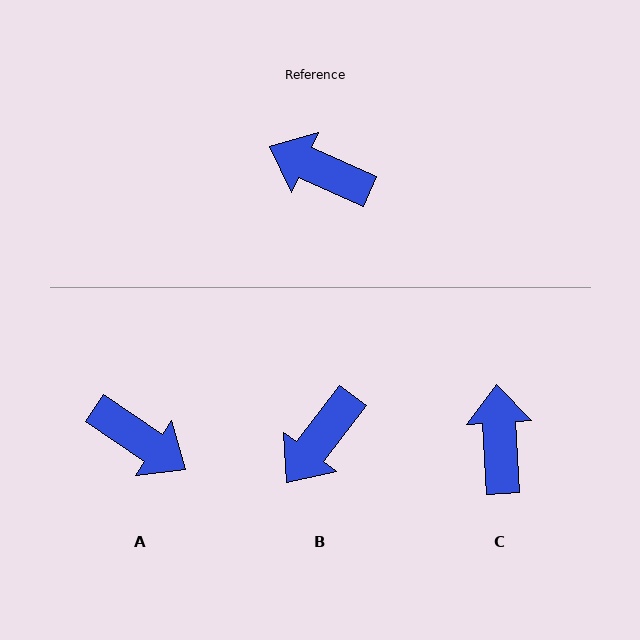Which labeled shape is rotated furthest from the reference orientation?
A, about 170 degrees away.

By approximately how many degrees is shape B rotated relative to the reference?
Approximately 77 degrees counter-clockwise.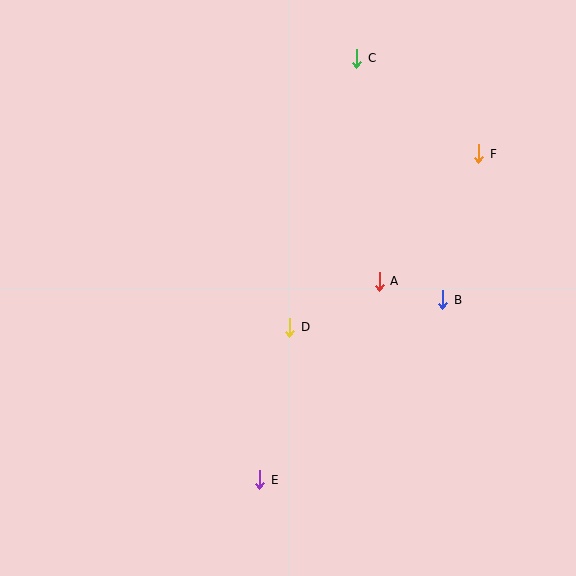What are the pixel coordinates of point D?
Point D is at (290, 327).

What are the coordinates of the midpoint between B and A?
The midpoint between B and A is at (411, 290).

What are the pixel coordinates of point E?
Point E is at (260, 480).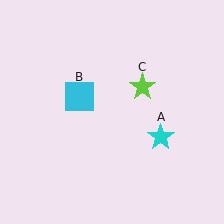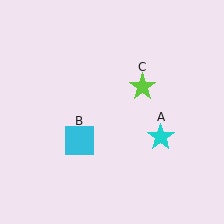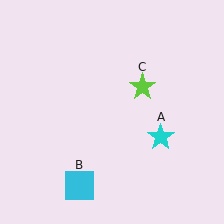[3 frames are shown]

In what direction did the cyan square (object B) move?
The cyan square (object B) moved down.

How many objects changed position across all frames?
1 object changed position: cyan square (object B).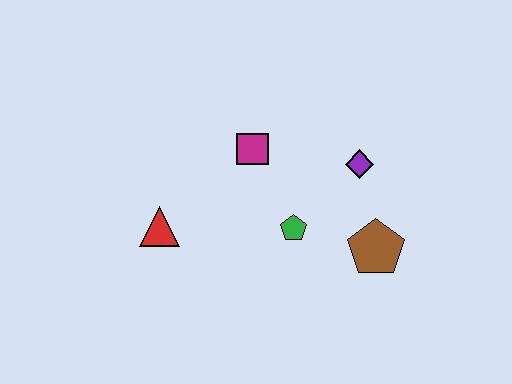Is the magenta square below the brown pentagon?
No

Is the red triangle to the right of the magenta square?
No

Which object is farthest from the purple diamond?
The red triangle is farthest from the purple diamond.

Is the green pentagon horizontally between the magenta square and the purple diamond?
Yes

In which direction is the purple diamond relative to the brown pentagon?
The purple diamond is above the brown pentagon.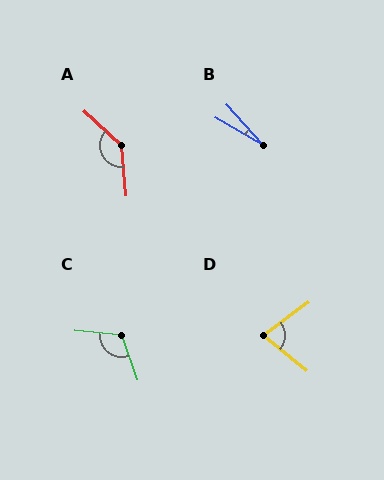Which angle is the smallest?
B, at approximately 18 degrees.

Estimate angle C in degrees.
Approximately 114 degrees.